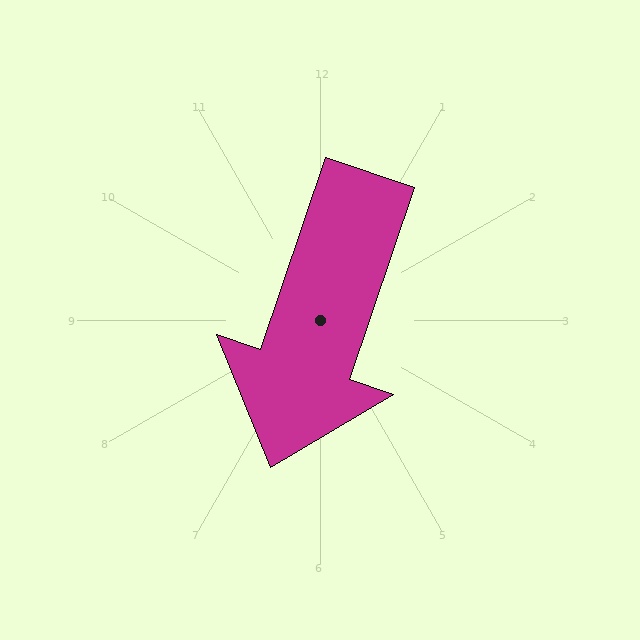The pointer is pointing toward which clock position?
Roughly 7 o'clock.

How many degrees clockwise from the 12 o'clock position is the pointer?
Approximately 199 degrees.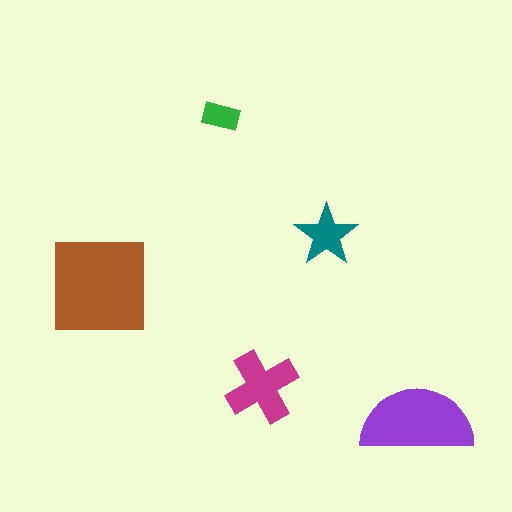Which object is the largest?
The brown square.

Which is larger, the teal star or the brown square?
The brown square.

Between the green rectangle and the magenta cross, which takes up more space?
The magenta cross.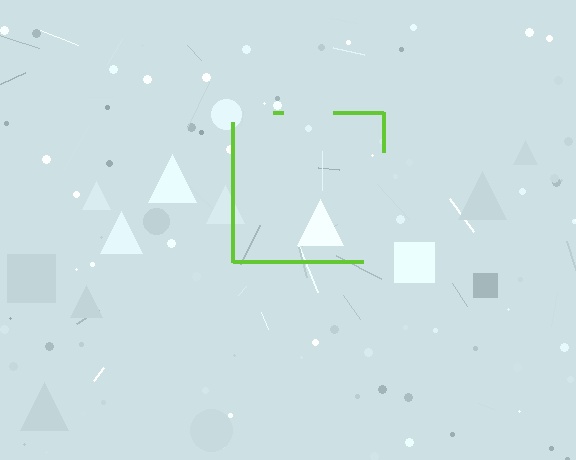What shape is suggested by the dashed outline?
The dashed outline suggests a square.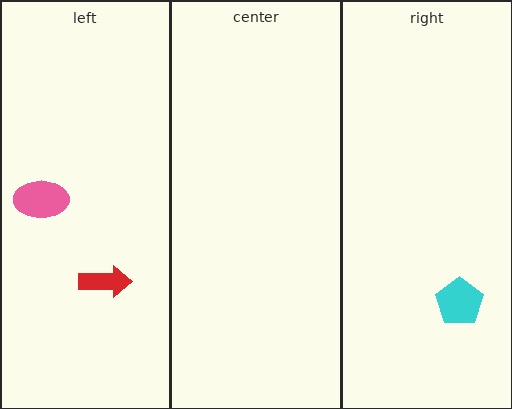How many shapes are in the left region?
2.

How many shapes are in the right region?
1.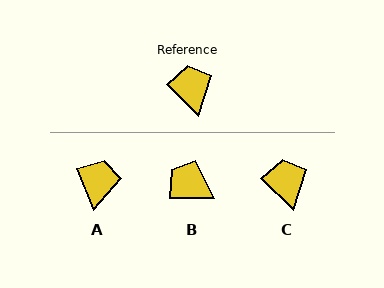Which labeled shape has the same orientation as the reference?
C.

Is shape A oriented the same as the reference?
No, it is off by about 24 degrees.